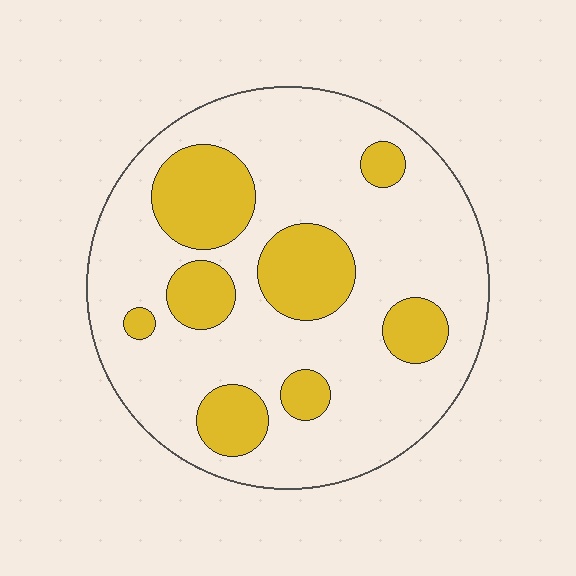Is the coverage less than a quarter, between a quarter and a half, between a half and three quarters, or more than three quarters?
Between a quarter and a half.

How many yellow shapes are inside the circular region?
8.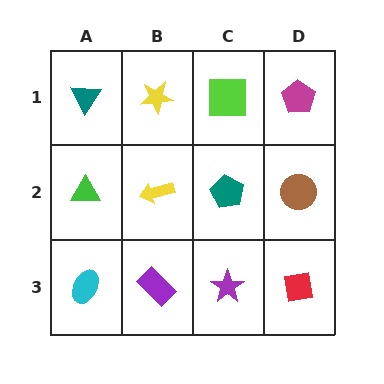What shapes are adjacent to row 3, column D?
A brown circle (row 2, column D), a purple star (row 3, column C).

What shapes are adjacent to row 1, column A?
A green triangle (row 2, column A), a yellow star (row 1, column B).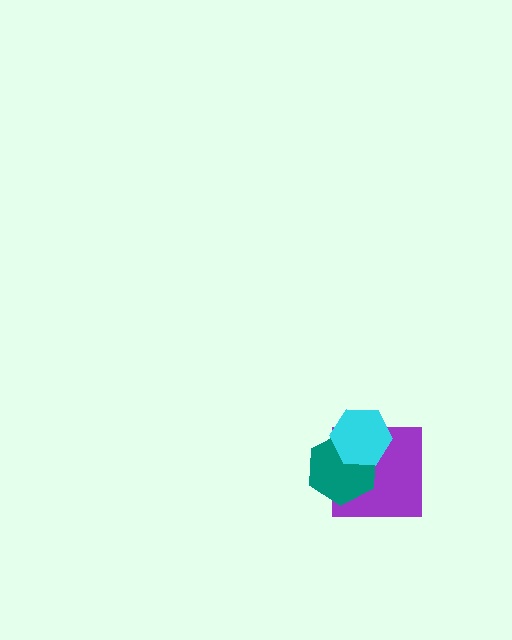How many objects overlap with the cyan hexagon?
2 objects overlap with the cyan hexagon.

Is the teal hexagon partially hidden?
Yes, it is partially covered by another shape.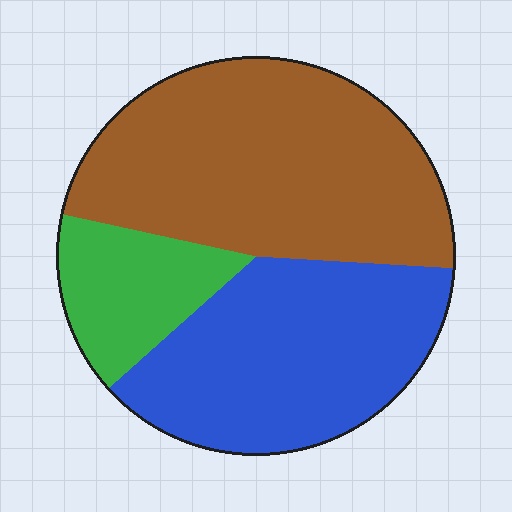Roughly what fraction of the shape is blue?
Blue covers about 35% of the shape.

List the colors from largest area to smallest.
From largest to smallest: brown, blue, green.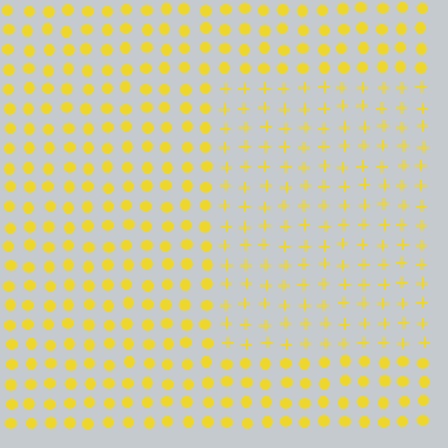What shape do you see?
I see a rectangle.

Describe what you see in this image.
The image is filled with small yellow elements arranged in a uniform grid. A rectangle-shaped region contains plus signs, while the surrounding area contains circles. The boundary is defined purely by the change in element shape.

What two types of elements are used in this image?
The image uses plus signs inside the rectangle region and circles outside it.